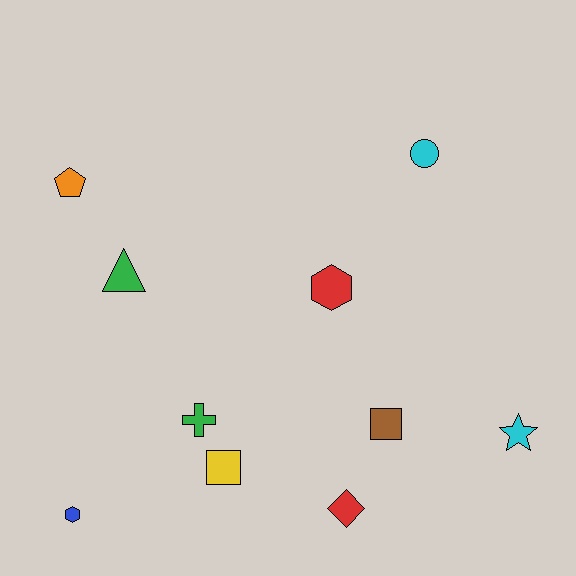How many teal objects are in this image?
There are no teal objects.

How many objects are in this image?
There are 10 objects.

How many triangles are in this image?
There is 1 triangle.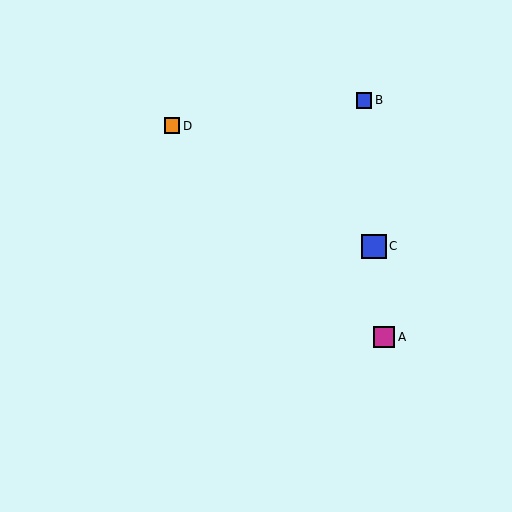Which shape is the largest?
The blue square (labeled C) is the largest.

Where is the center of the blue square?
The center of the blue square is at (364, 100).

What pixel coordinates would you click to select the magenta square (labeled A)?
Click at (384, 337) to select the magenta square A.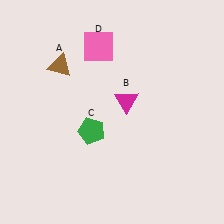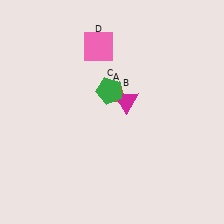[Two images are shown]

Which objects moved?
The objects that moved are: the brown triangle (A), the green pentagon (C).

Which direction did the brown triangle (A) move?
The brown triangle (A) moved right.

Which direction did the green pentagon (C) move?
The green pentagon (C) moved up.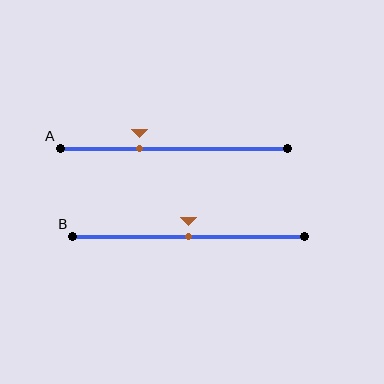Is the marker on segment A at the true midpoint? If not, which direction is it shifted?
No, the marker on segment A is shifted to the left by about 15% of the segment length.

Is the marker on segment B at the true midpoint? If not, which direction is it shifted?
Yes, the marker on segment B is at the true midpoint.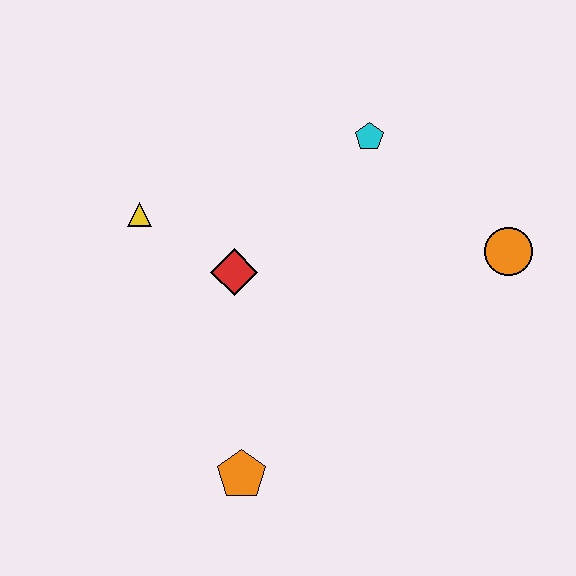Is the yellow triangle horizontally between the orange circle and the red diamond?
No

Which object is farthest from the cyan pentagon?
The orange pentagon is farthest from the cyan pentagon.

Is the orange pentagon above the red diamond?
No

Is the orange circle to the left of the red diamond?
No